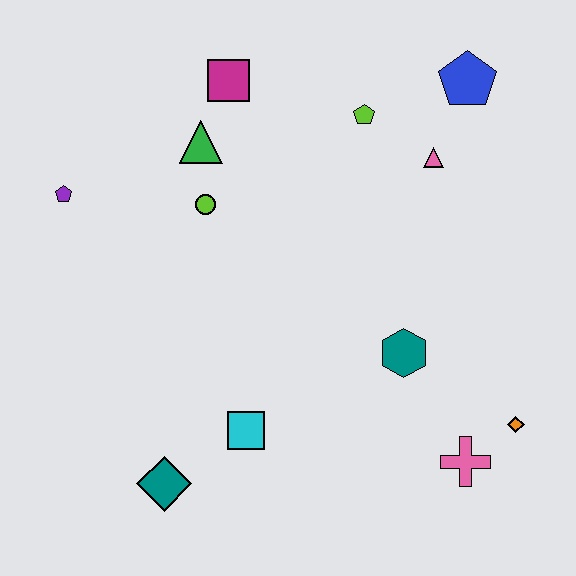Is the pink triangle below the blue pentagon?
Yes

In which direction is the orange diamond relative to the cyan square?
The orange diamond is to the right of the cyan square.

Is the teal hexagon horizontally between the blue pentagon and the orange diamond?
No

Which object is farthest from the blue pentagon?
The teal diamond is farthest from the blue pentagon.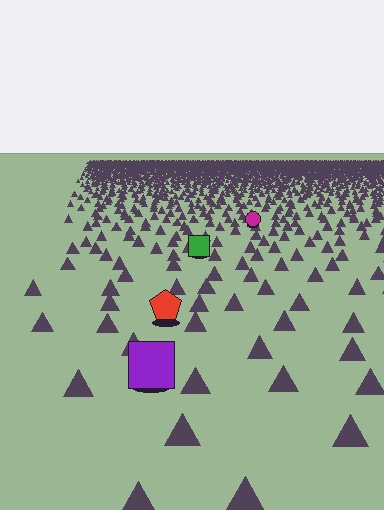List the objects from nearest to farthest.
From nearest to farthest: the purple square, the red pentagon, the green square, the magenta circle.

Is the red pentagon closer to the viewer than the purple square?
No. The purple square is closer — you can tell from the texture gradient: the ground texture is coarser near it.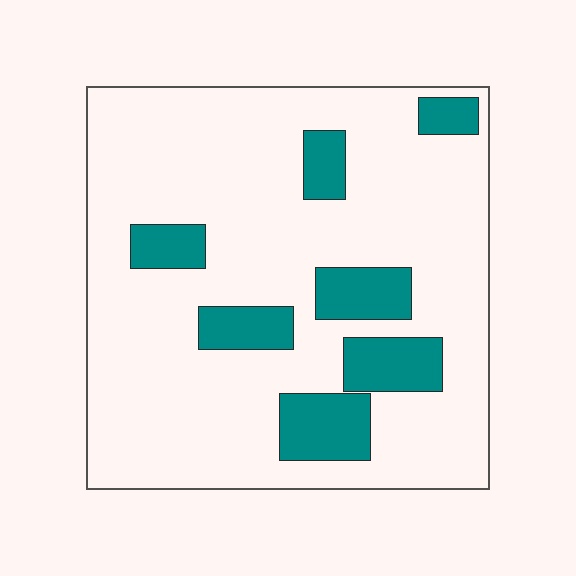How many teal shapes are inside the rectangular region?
7.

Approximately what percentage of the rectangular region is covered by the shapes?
Approximately 20%.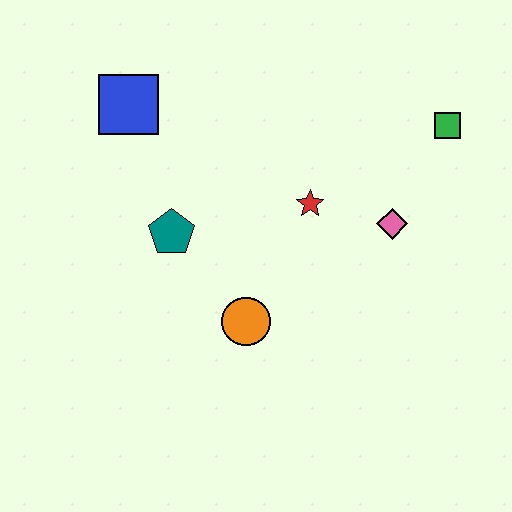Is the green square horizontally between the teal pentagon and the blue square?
No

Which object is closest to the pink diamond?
The red star is closest to the pink diamond.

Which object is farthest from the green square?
The blue square is farthest from the green square.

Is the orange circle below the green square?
Yes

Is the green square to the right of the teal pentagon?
Yes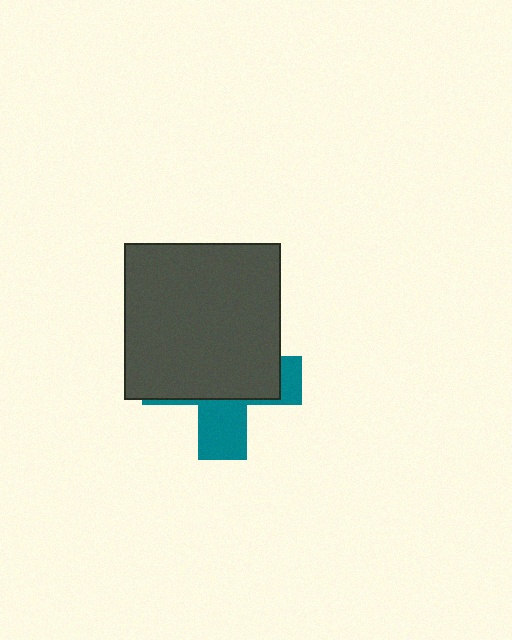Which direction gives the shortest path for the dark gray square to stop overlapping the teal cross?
Moving up gives the shortest separation.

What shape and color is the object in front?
The object in front is a dark gray square.